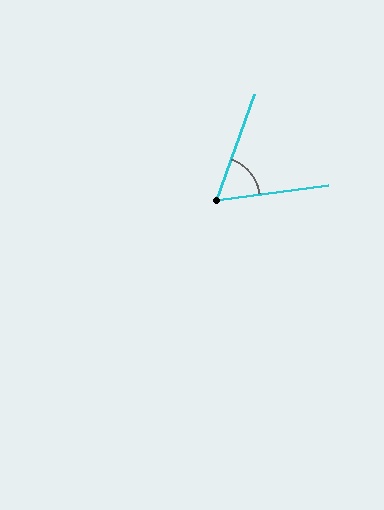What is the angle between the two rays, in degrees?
Approximately 63 degrees.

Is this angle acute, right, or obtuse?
It is acute.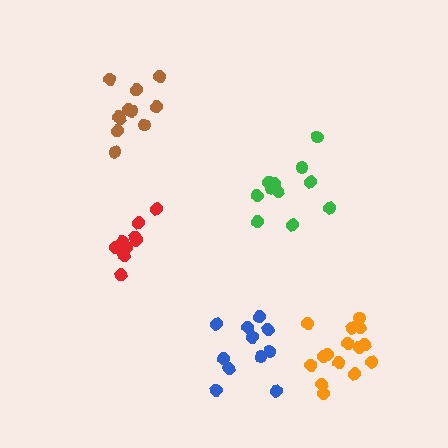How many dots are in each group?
Group 1: 15 dots, Group 2: 11 dots, Group 3: 11 dots, Group 4: 9 dots, Group 5: 11 dots (57 total).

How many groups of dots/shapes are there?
There are 5 groups.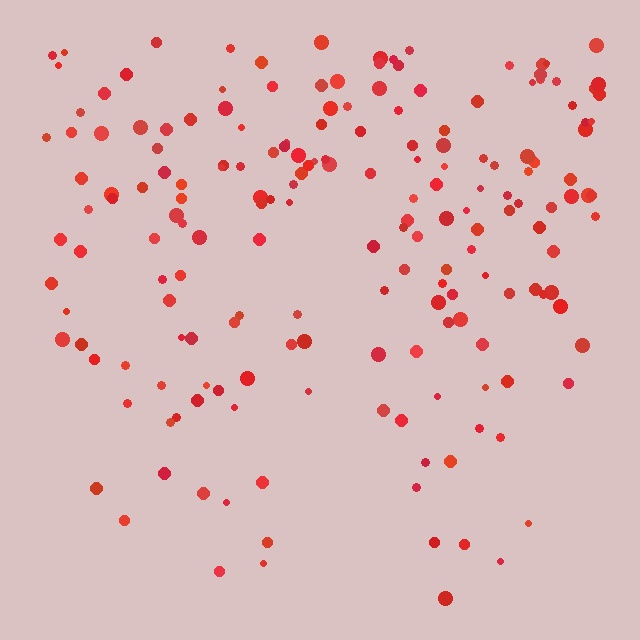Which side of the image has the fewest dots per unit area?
The bottom.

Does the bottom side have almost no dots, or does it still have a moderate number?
Still a moderate number, just noticeably fewer than the top.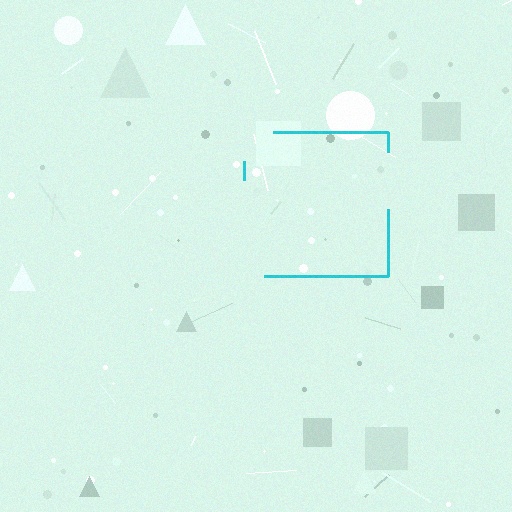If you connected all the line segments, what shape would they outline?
They would outline a square.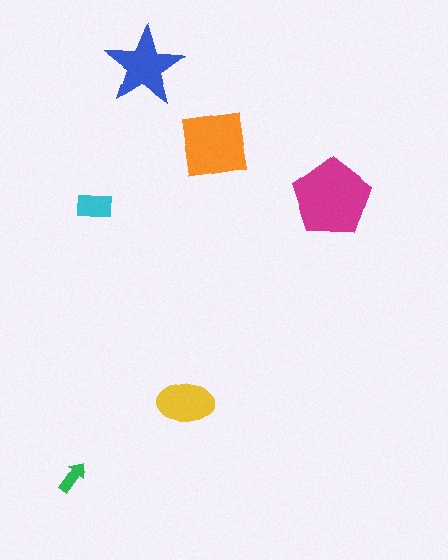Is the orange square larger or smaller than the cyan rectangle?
Larger.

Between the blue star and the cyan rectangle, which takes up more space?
The blue star.